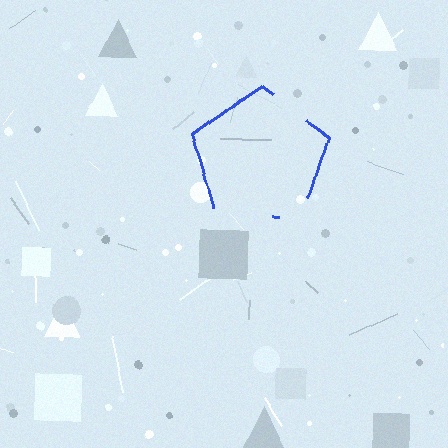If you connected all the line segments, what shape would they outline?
They would outline a pentagon.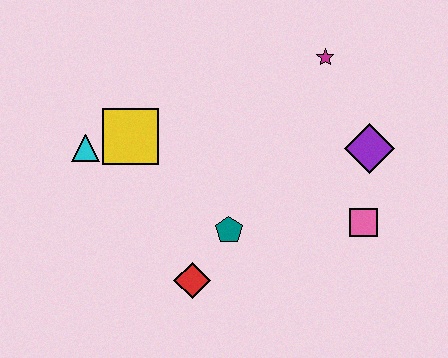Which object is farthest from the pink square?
The cyan triangle is farthest from the pink square.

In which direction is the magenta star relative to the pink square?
The magenta star is above the pink square.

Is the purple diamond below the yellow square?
Yes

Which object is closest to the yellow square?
The cyan triangle is closest to the yellow square.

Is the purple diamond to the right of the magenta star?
Yes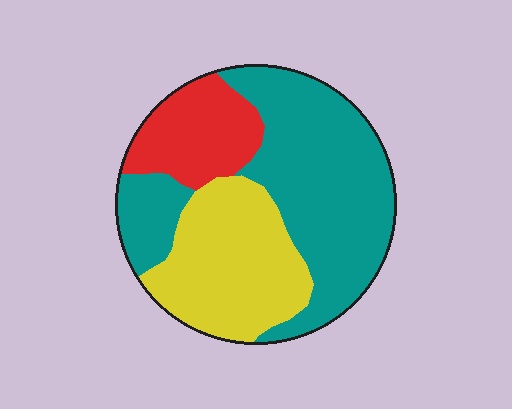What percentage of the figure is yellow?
Yellow covers 31% of the figure.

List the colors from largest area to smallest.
From largest to smallest: teal, yellow, red.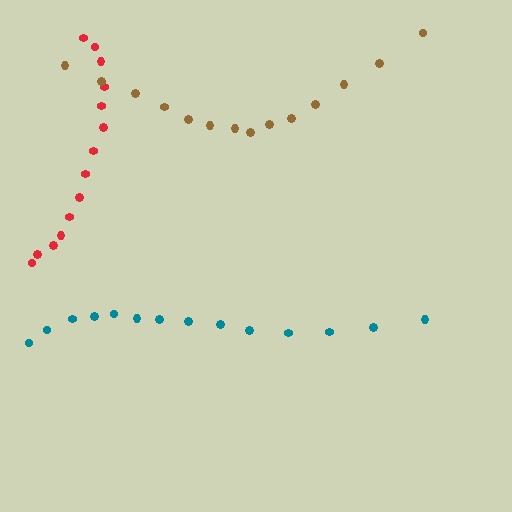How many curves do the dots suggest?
There are 3 distinct paths.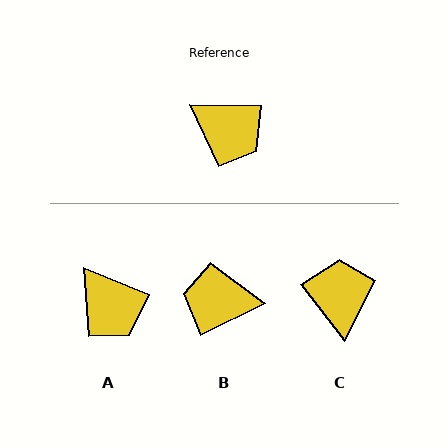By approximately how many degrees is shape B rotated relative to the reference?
Approximately 152 degrees clockwise.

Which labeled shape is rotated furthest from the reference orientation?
B, about 152 degrees away.